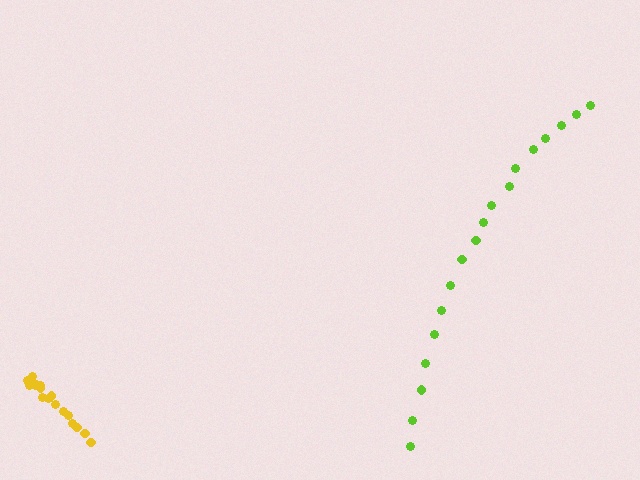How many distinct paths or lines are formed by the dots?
There are 2 distinct paths.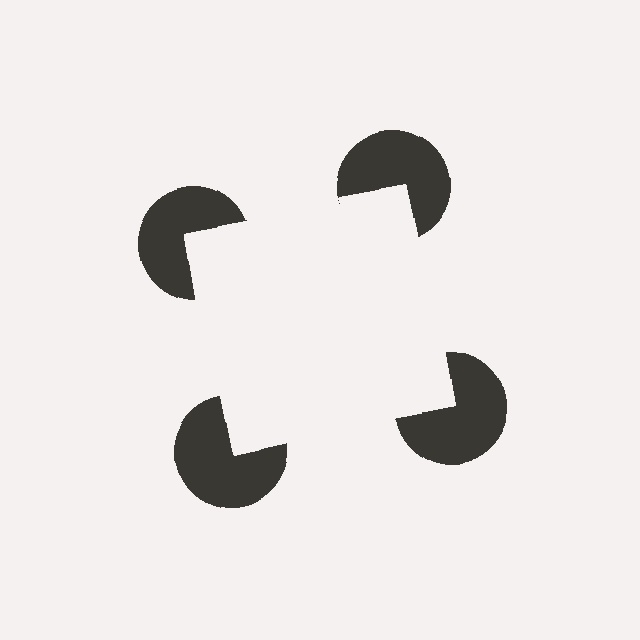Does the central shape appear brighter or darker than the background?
It typically appears slightly brighter than the background, even though no actual brightness change is drawn.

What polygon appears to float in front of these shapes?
An illusory square — its edges are inferred from the aligned wedge cuts in the pac-man discs, not physically drawn.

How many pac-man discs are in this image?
There are 4 — one at each vertex of the illusory square.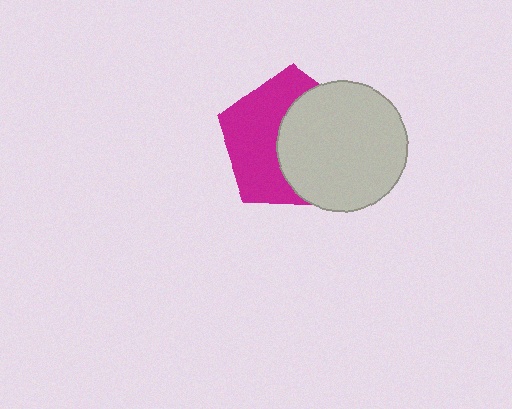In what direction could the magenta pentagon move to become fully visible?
The magenta pentagon could move left. That would shift it out from behind the light gray circle entirely.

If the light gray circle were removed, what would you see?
You would see the complete magenta pentagon.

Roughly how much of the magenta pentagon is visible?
About half of it is visible (roughly 50%).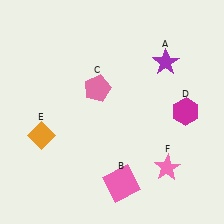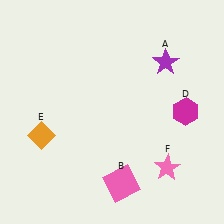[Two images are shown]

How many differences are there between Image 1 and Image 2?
There is 1 difference between the two images.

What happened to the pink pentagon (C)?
The pink pentagon (C) was removed in Image 2. It was in the top-left area of Image 1.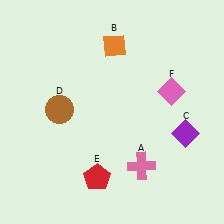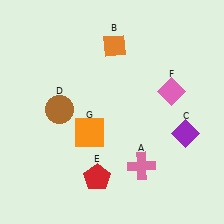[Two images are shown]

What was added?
An orange square (G) was added in Image 2.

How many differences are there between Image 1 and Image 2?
There is 1 difference between the two images.